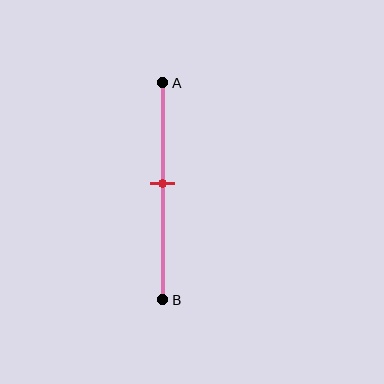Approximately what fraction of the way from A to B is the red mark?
The red mark is approximately 45% of the way from A to B.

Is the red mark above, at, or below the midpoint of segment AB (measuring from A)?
The red mark is above the midpoint of segment AB.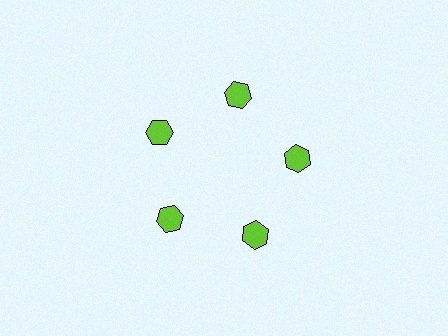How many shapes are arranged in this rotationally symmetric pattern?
There are 5 shapes, arranged in 5 groups of 1.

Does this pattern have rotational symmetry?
Yes, this pattern has 5-fold rotational symmetry. It looks the same after rotating 72 degrees around the center.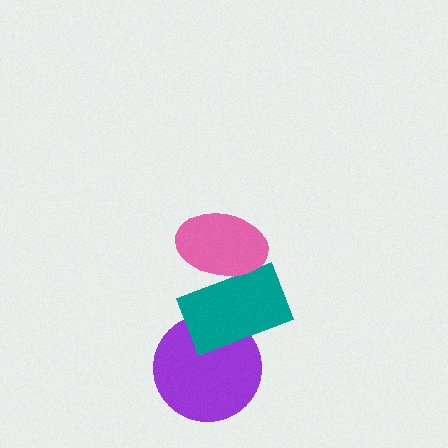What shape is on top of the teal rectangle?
The pink ellipse is on top of the teal rectangle.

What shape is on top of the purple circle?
The teal rectangle is on top of the purple circle.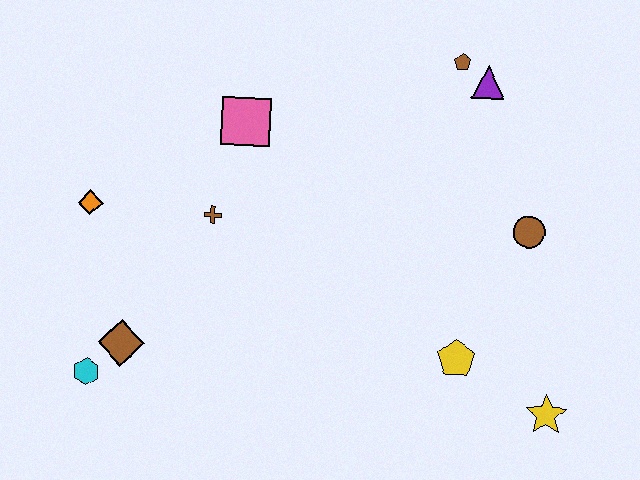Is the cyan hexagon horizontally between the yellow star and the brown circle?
No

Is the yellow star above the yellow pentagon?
No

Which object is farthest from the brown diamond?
The purple triangle is farthest from the brown diamond.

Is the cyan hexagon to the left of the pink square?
Yes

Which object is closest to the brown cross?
The pink square is closest to the brown cross.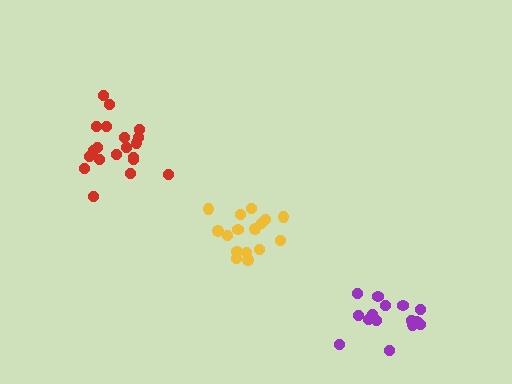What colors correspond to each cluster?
The clusters are colored: red, yellow, purple.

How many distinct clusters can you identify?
There are 3 distinct clusters.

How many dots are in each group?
Group 1: 20 dots, Group 2: 16 dots, Group 3: 15 dots (51 total).